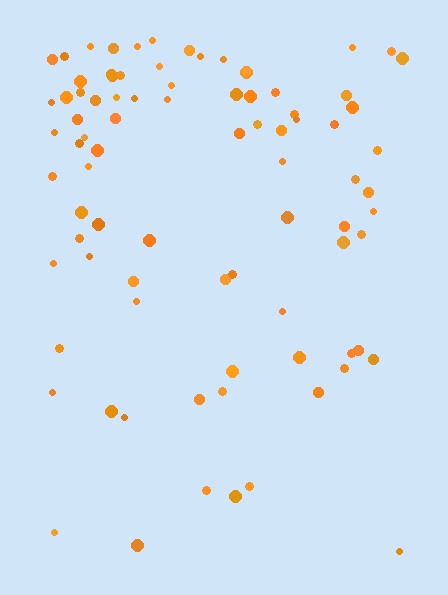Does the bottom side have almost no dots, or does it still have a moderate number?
Still a moderate number, just noticeably fewer than the top.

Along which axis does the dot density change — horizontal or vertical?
Vertical.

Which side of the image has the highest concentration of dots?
The top.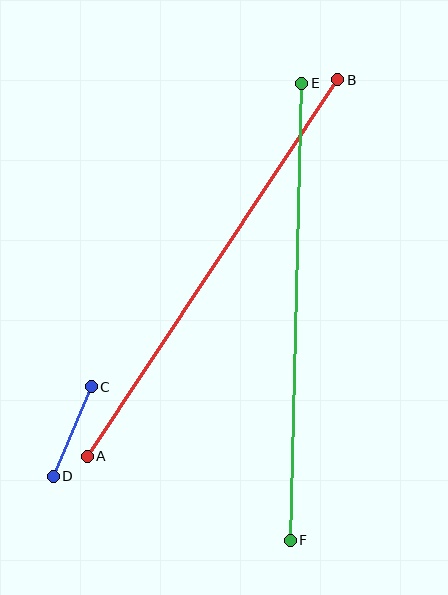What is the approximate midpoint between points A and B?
The midpoint is at approximately (213, 268) pixels.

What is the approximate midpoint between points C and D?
The midpoint is at approximately (72, 432) pixels.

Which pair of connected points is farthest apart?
Points E and F are farthest apart.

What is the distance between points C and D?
The distance is approximately 97 pixels.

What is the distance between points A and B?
The distance is approximately 452 pixels.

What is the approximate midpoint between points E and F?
The midpoint is at approximately (296, 312) pixels.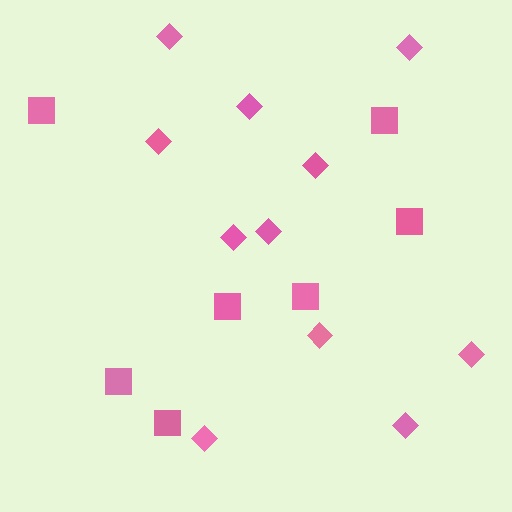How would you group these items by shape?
There are 2 groups: one group of squares (7) and one group of diamonds (11).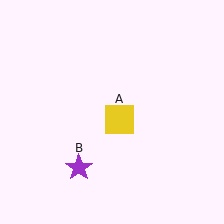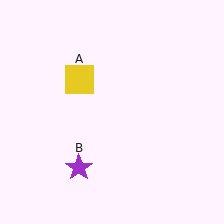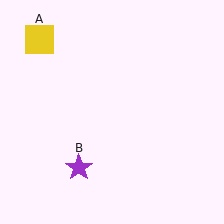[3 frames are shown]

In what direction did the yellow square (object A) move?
The yellow square (object A) moved up and to the left.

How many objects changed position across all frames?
1 object changed position: yellow square (object A).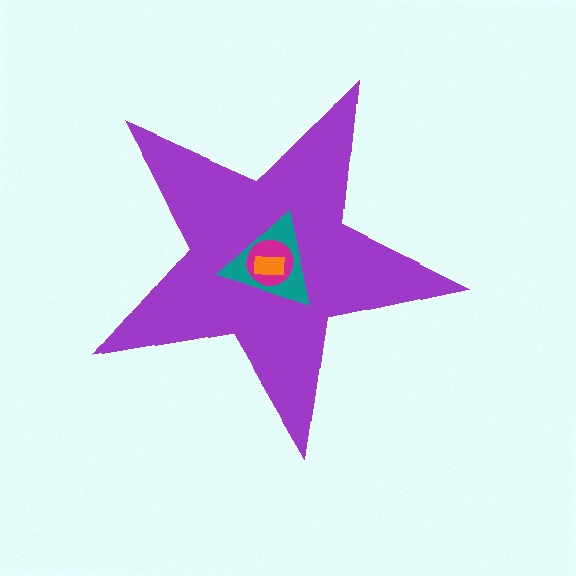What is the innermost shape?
The orange rectangle.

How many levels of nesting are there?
4.